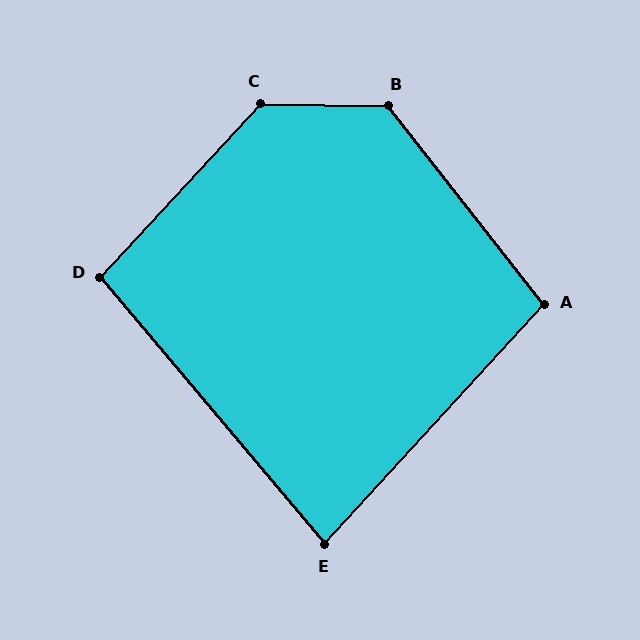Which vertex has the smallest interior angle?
E, at approximately 83 degrees.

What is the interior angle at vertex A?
Approximately 99 degrees (obtuse).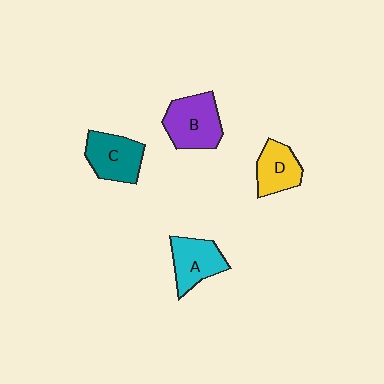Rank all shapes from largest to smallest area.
From largest to smallest: B (purple), C (teal), A (cyan), D (yellow).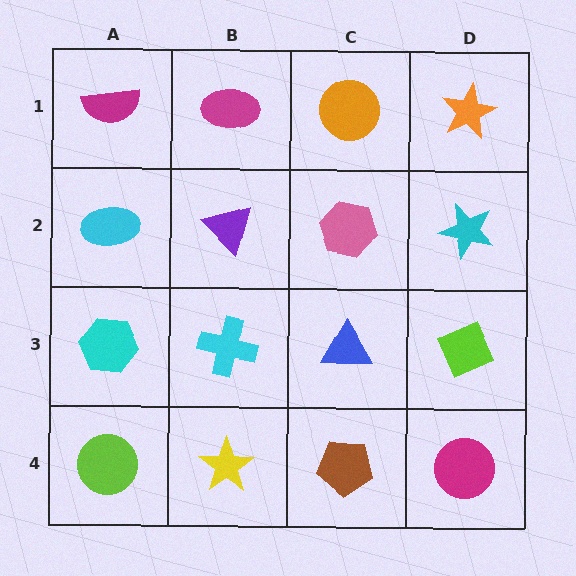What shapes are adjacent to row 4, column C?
A blue triangle (row 3, column C), a yellow star (row 4, column B), a magenta circle (row 4, column D).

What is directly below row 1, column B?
A purple triangle.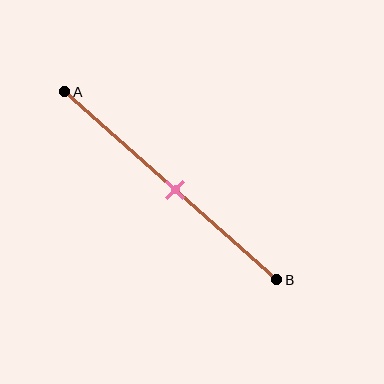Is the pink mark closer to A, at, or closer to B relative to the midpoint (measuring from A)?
The pink mark is approximately at the midpoint of segment AB.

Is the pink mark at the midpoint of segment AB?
Yes, the mark is approximately at the midpoint.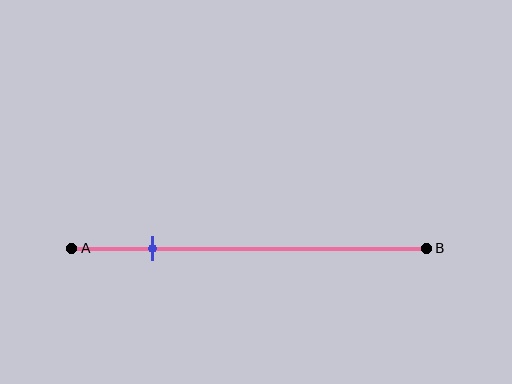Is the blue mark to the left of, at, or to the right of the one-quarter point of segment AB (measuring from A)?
The blue mark is approximately at the one-quarter point of segment AB.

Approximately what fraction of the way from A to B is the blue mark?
The blue mark is approximately 25% of the way from A to B.